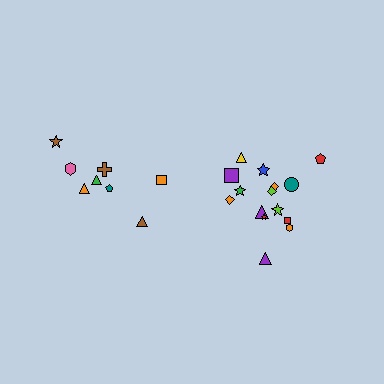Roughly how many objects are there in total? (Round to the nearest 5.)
Roughly 25 objects in total.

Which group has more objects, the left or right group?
The right group.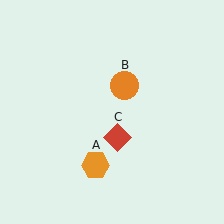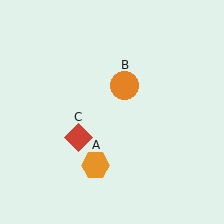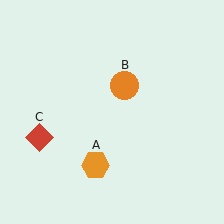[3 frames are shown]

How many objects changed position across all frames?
1 object changed position: red diamond (object C).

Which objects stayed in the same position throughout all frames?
Orange hexagon (object A) and orange circle (object B) remained stationary.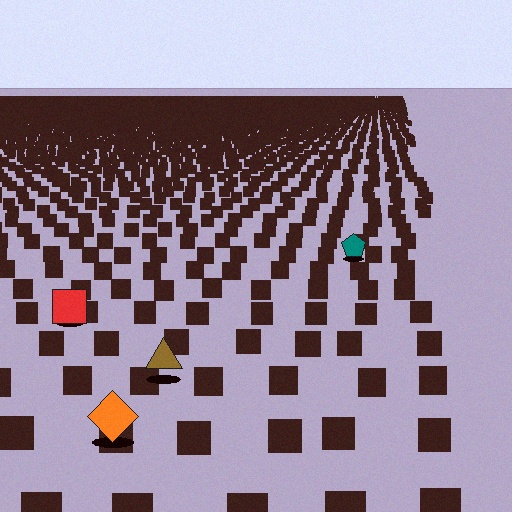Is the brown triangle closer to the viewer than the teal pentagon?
Yes. The brown triangle is closer — you can tell from the texture gradient: the ground texture is coarser near it.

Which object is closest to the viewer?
The orange diamond is closest. The texture marks near it are larger and more spread out.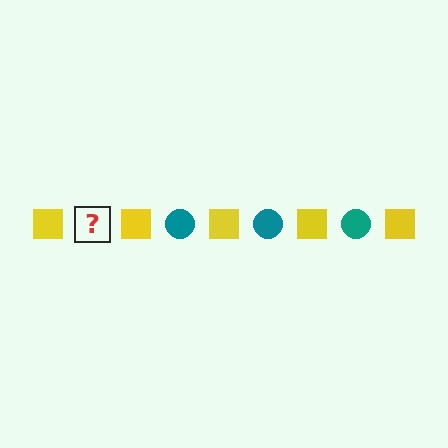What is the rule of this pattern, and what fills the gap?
The rule is that the pattern alternates between yellow square and teal circle. The gap should be filled with a teal circle.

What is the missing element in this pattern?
The missing element is a teal circle.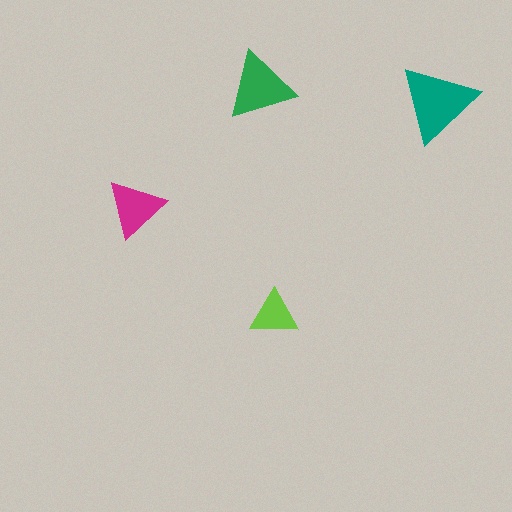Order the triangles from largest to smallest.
the teal one, the green one, the magenta one, the lime one.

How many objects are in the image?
There are 4 objects in the image.